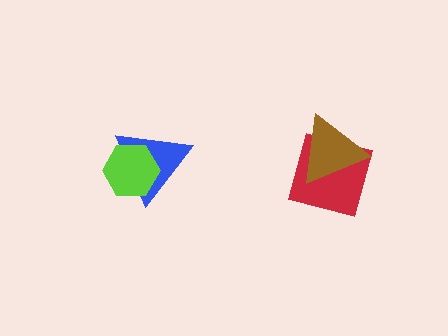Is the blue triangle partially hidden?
Yes, it is partially covered by another shape.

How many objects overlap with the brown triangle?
1 object overlaps with the brown triangle.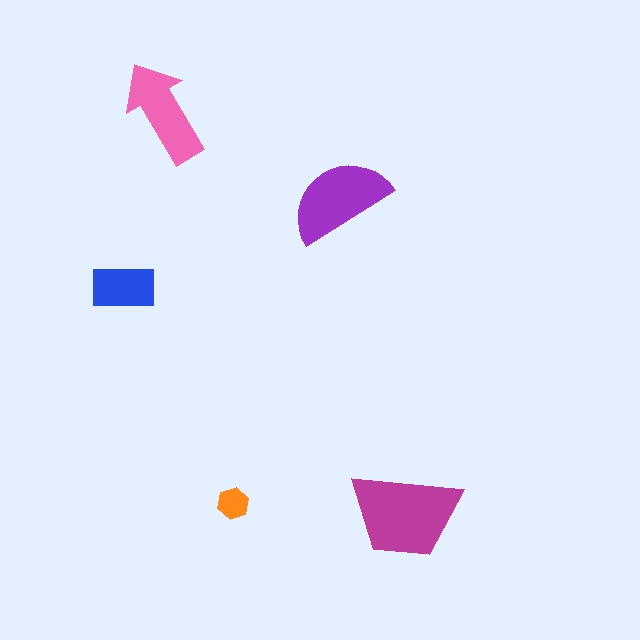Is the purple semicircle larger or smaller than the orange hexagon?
Larger.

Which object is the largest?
The magenta trapezoid.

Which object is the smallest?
The orange hexagon.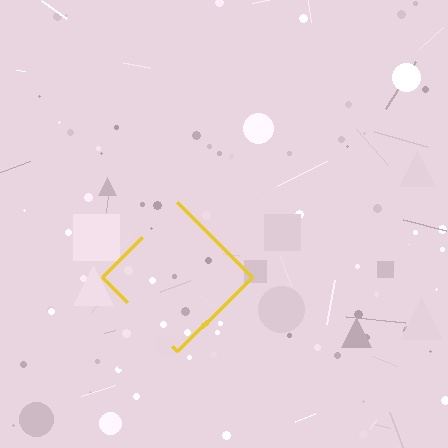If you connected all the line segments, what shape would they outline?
They would outline a diamond.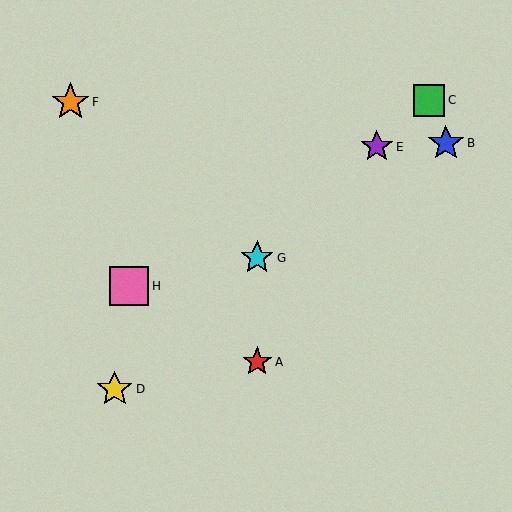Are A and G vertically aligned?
Yes, both are at x≈257.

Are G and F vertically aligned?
No, G is at x≈257 and F is at x≈70.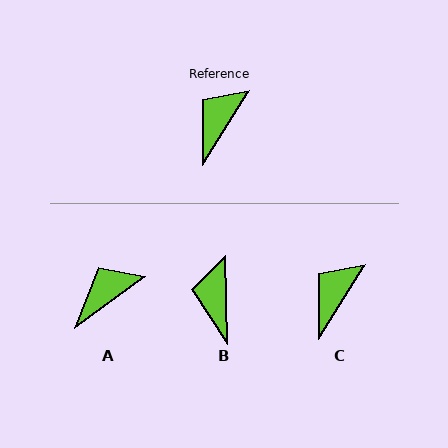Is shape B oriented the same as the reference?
No, it is off by about 34 degrees.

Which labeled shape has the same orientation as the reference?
C.